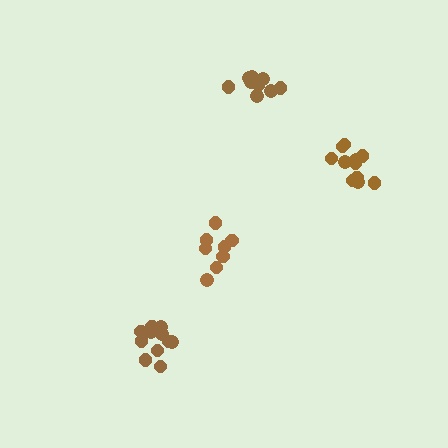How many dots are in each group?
Group 1: 11 dots, Group 2: 8 dots, Group 3: 9 dots, Group 4: 12 dots (40 total).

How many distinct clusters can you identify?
There are 4 distinct clusters.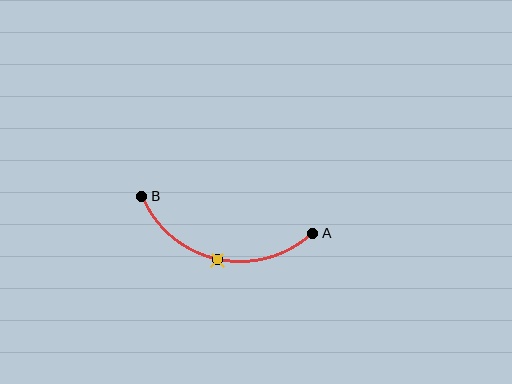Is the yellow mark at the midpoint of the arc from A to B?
Yes. The yellow mark lies on the arc at equal arc-length from both A and B — it is the arc midpoint.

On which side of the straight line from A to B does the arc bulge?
The arc bulges below the straight line connecting A and B.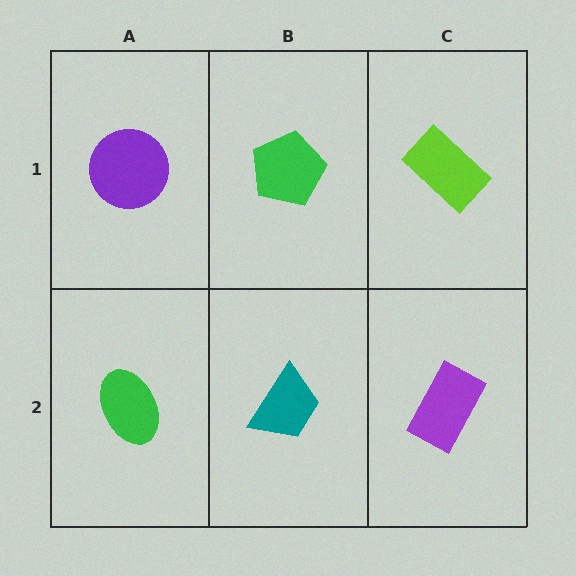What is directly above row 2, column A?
A purple circle.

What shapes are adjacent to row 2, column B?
A green pentagon (row 1, column B), a green ellipse (row 2, column A), a purple rectangle (row 2, column C).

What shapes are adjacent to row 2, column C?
A lime rectangle (row 1, column C), a teal trapezoid (row 2, column B).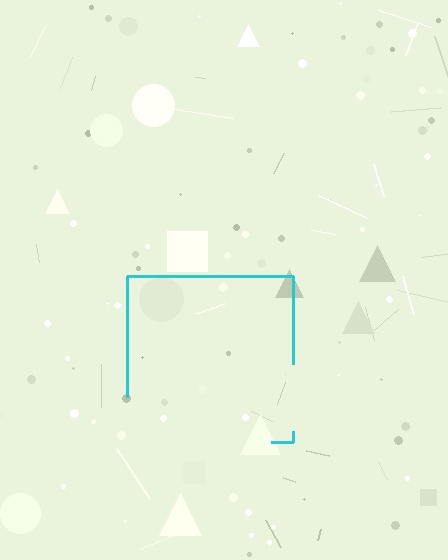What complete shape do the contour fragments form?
The contour fragments form a square.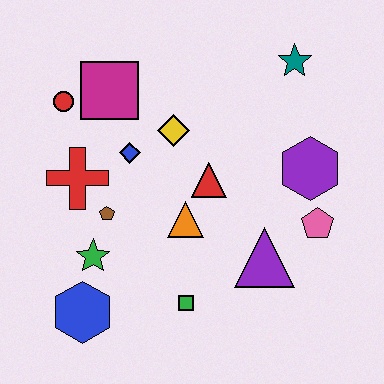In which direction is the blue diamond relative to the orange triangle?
The blue diamond is above the orange triangle.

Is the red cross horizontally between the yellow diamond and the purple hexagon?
No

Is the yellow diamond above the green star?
Yes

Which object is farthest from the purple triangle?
The red circle is farthest from the purple triangle.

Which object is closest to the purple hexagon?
The pink pentagon is closest to the purple hexagon.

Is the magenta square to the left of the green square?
Yes